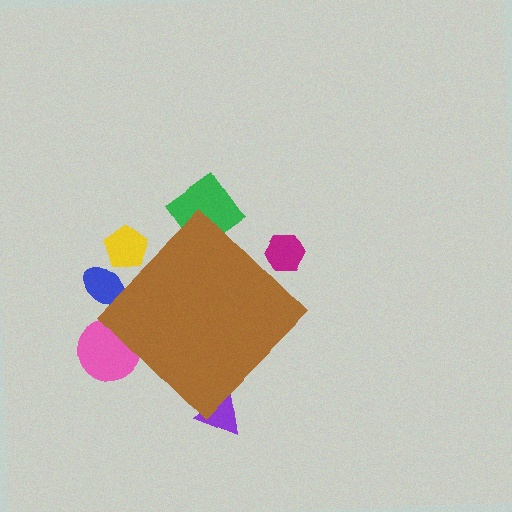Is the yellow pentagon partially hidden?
Yes, the yellow pentagon is partially hidden behind the brown diamond.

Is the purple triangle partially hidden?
Yes, the purple triangle is partially hidden behind the brown diamond.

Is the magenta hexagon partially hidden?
Yes, the magenta hexagon is partially hidden behind the brown diamond.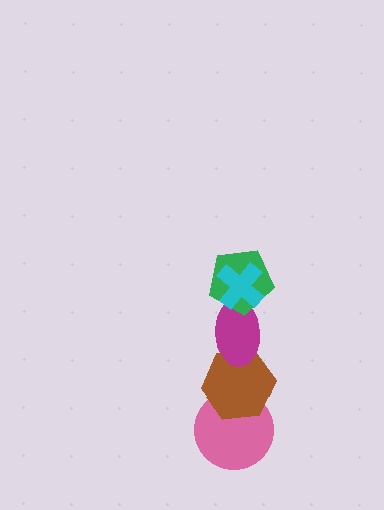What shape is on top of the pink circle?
The brown hexagon is on top of the pink circle.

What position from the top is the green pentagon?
The green pentagon is 2nd from the top.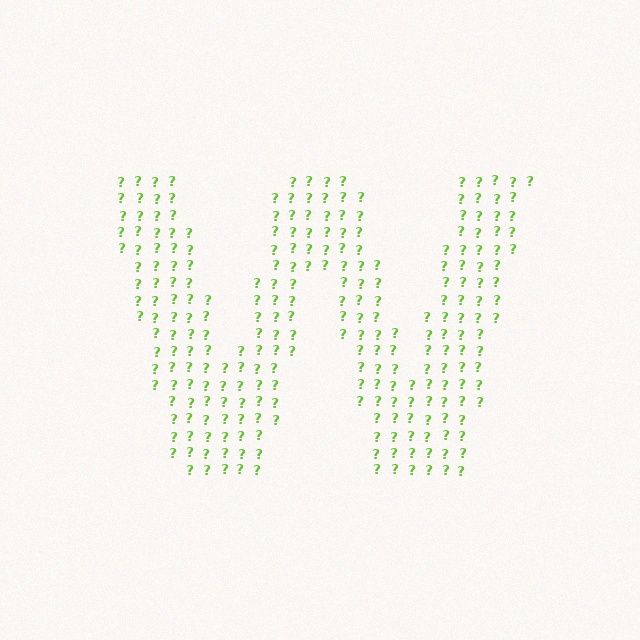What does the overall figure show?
The overall figure shows the letter W.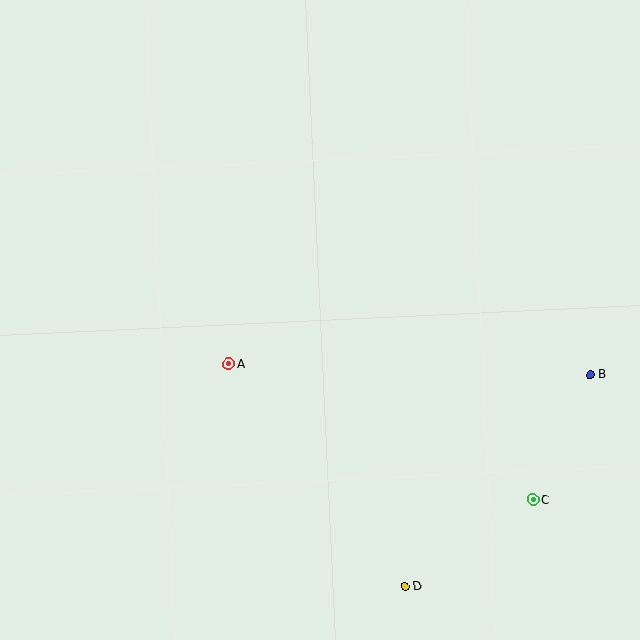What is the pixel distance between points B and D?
The distance between B and D is 281 pixels.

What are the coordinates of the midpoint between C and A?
The midpoint between C and A is at (381, 432).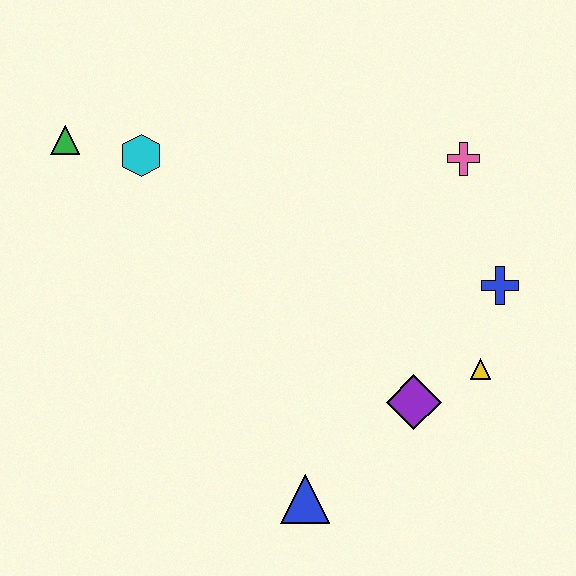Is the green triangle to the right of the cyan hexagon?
No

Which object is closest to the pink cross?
The blue cross is closest to the pink cross.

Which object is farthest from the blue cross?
The green triangle is farthest from the blue cross.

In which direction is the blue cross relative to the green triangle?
The blue cross is to the right of the green triangle.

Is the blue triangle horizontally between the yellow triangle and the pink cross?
No